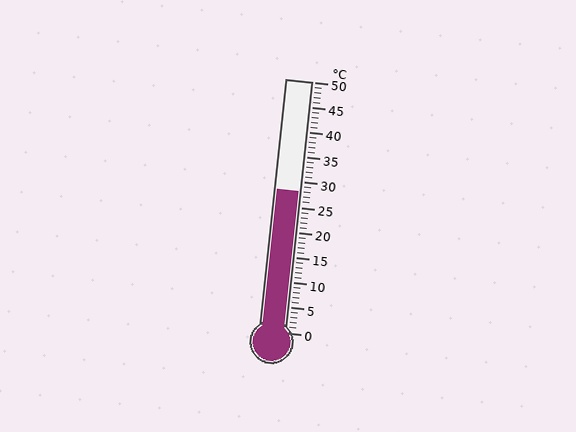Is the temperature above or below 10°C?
The temperature is above 10°C.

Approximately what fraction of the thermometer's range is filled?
The thermometer is filled to approximately 55% of its range.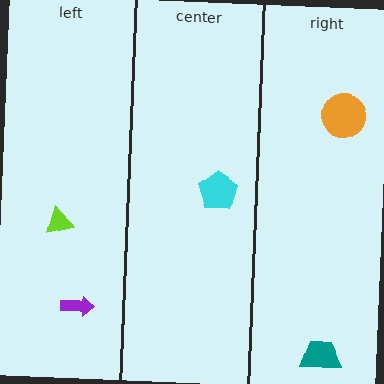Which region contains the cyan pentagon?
The center region.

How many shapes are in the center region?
1.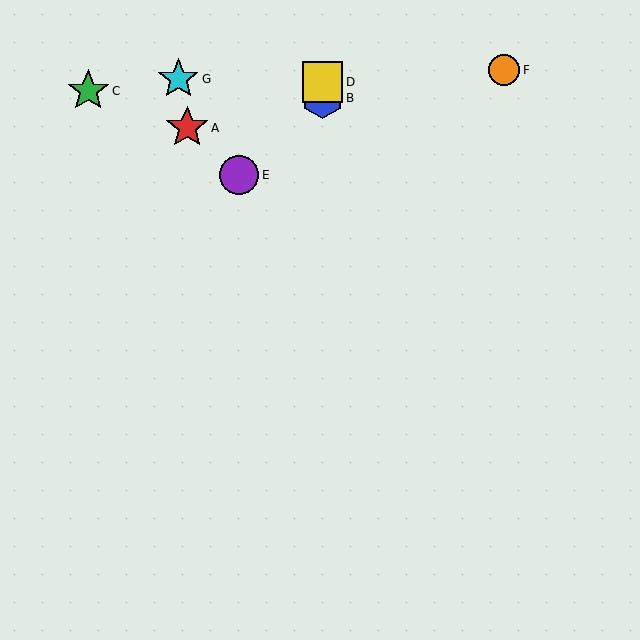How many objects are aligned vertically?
2 objects (B, D) are aligned vertically.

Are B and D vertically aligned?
Yes, both are at x≈322.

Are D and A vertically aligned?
No, D is at x≈322 and A is at x≈187.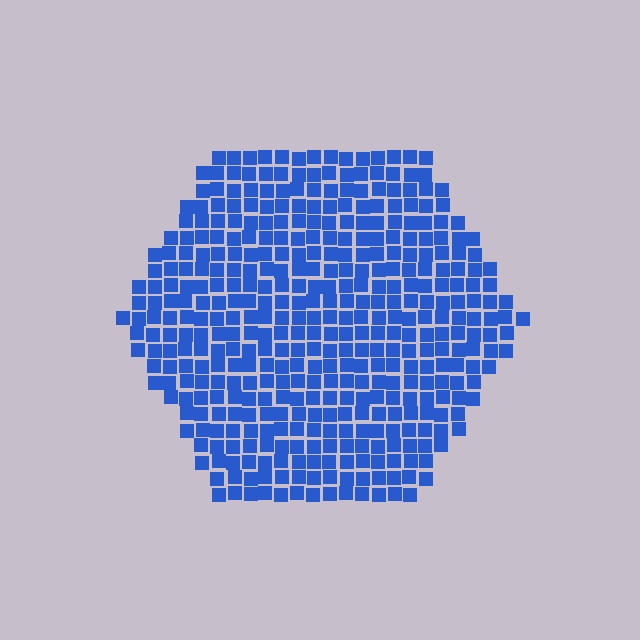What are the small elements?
The small elements are squares.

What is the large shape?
The large shape is a hexagon.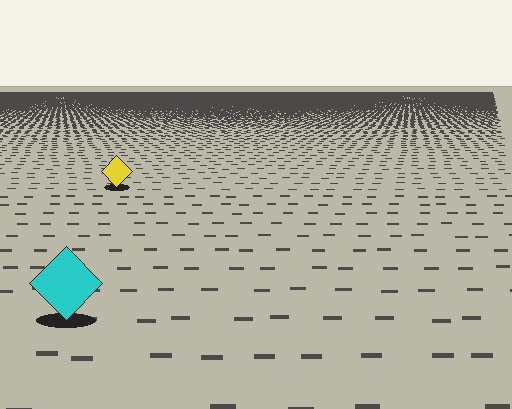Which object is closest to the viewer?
The cyan diamond is closest. The texture marks near it are larger and more spread out.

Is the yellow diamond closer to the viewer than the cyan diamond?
No. The cyan diamond is closer — you can tell from the texture gradient: the ground texture is coarser near it.